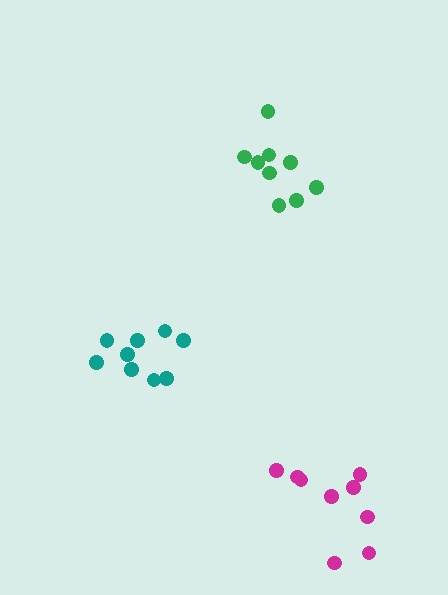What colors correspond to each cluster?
The clusters are colored: magenta, teal, green.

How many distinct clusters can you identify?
There are 3 distinct clusters.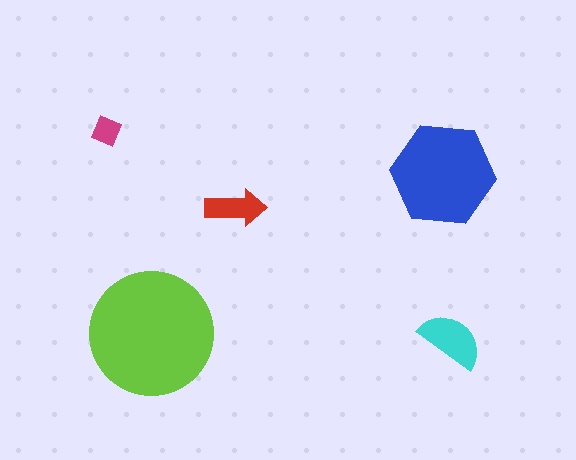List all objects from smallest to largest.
The magenta diamond, the red arrow, the cyan semicircle, the blue hexagon, the lime circle.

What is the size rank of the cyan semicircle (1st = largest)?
3rd.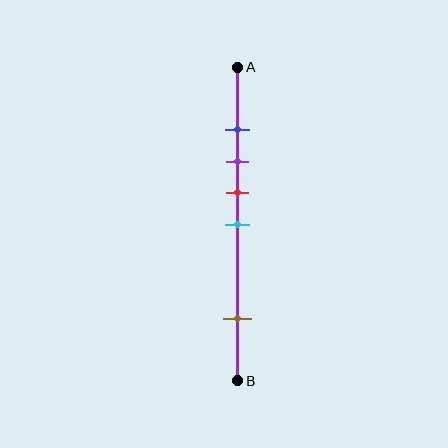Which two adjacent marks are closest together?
The blue and purple marks are the closest adjacent pair.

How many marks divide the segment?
There are 5 marks dividing the segment.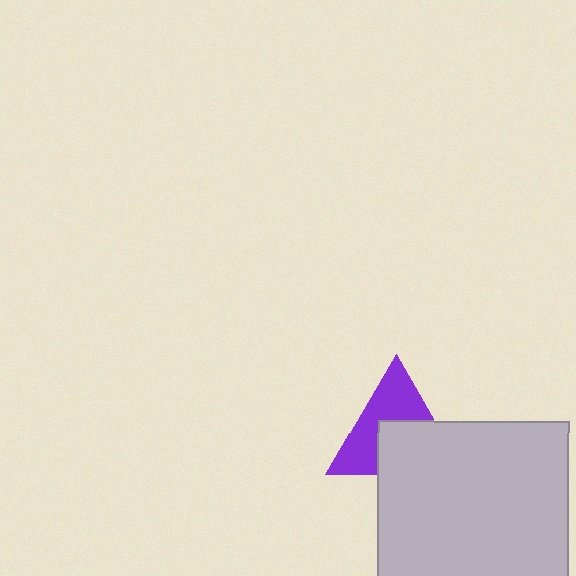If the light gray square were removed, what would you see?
You would see the complete purple triangle.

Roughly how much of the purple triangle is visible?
About half of it is visible (roughly 52%).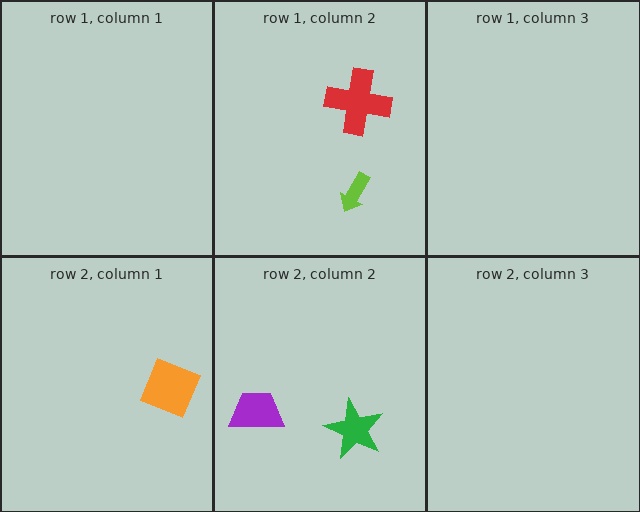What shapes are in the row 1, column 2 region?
The red cross, the lime arrow.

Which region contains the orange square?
The row 2, column 1 region.